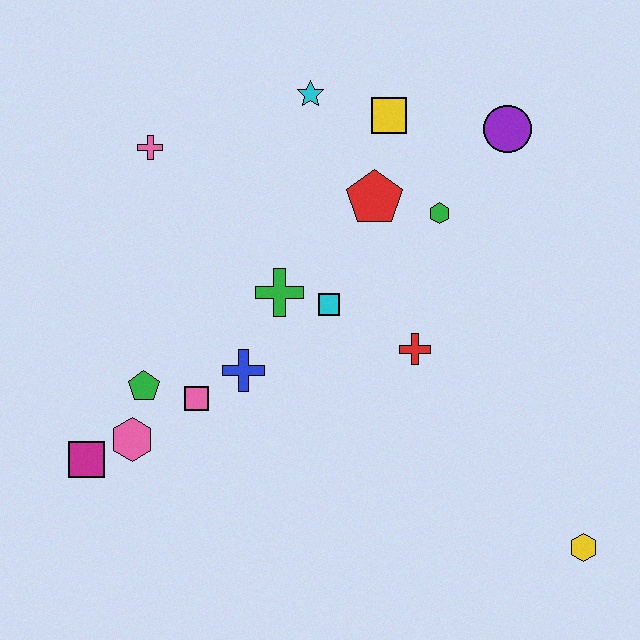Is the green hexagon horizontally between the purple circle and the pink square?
Yes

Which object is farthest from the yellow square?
The yellow hexagon is farthest from the yellow square.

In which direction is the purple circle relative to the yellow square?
The purple circle is to the right of the yellow square.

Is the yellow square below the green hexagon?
No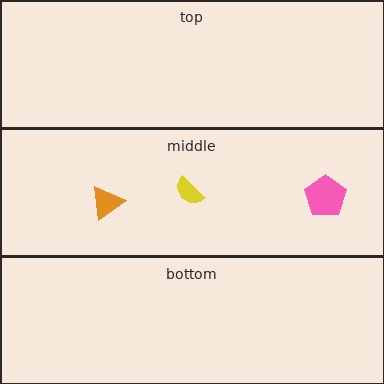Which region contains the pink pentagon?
The middle region.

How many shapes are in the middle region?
3.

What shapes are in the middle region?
The pink pentagon, the orange triangle, the yellow semicircle.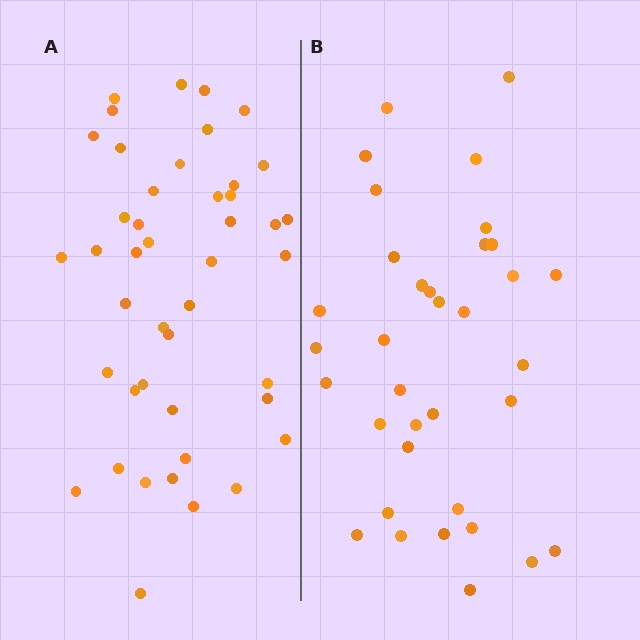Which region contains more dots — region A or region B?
Region A (the left region) has more dots.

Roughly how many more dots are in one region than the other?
Region A has roughly 8 or so more dots than region B.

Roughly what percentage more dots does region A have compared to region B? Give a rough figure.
About 25% more.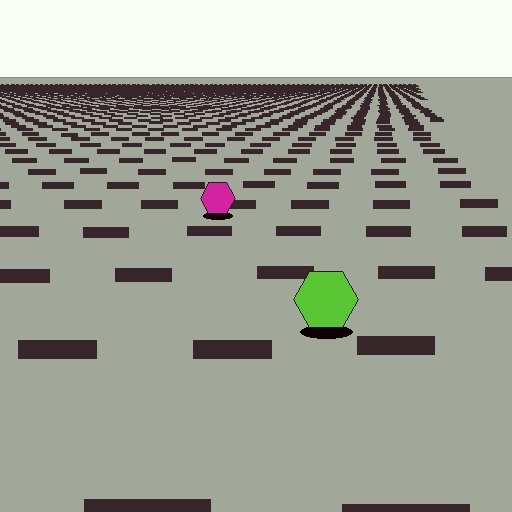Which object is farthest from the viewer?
The magenta hexagon is farthest from the viewer. It appears smaller and the ground texture around it is denser.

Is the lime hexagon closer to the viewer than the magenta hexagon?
Yes. The lime hexagon is closer — you can tell from the texture gradient: the ground texture is coarser near it.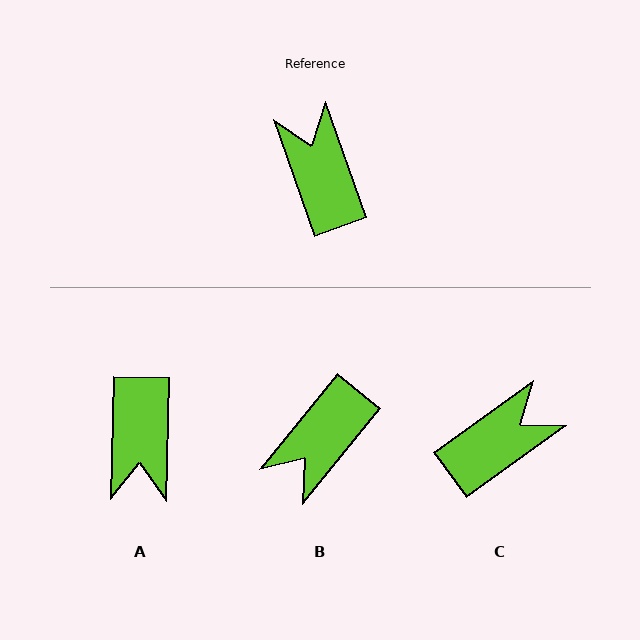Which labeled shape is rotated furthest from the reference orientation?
A, about 159 degrees away.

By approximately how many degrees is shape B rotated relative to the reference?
Approximately 122 degrees counter-clockwise.